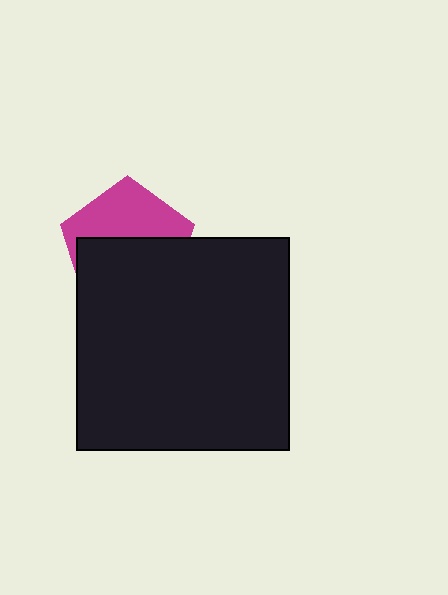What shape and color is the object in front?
The object in front is a black square.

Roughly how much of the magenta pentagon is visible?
A small part of it is visible (roughly 44%).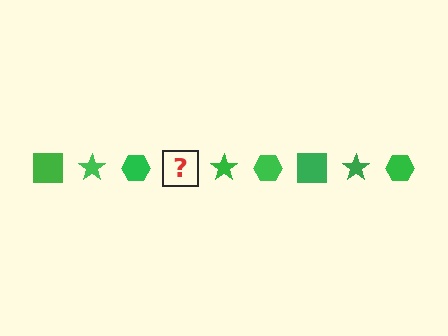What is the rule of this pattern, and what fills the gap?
The rule is that the pattern cycles through square, star, hexagon shapes in green. The gap should be filled with a green square.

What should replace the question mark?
The question mark should be replaced with a green square.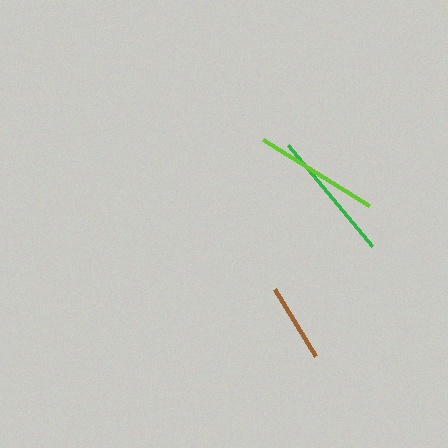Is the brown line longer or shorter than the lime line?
The lime line is longer than the brown line.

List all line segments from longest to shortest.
From longest to shortest: green, lime, brown.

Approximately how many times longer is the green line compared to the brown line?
The green line is approximately 1.7 times the length of the brown line.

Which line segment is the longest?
The green line is the longest at approximately 131 pixels.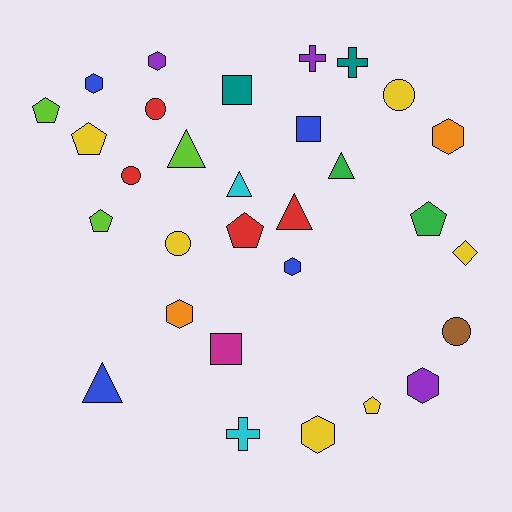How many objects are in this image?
There are 30 objects.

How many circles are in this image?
There are 5 circles.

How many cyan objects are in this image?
There are 2 cyan objects.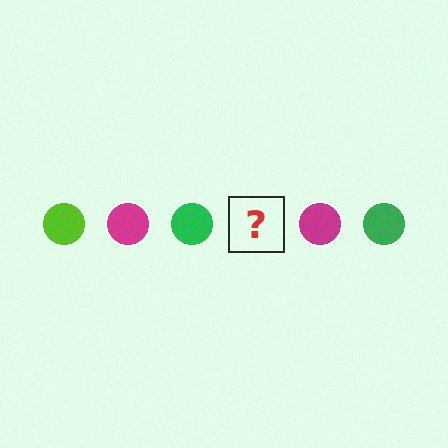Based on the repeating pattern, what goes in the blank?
The blank should be a lime circle.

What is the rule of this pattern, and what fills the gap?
The rule is that the pattern cycles through lime, magenta, green circles. The gap should be filled with a lime circle.